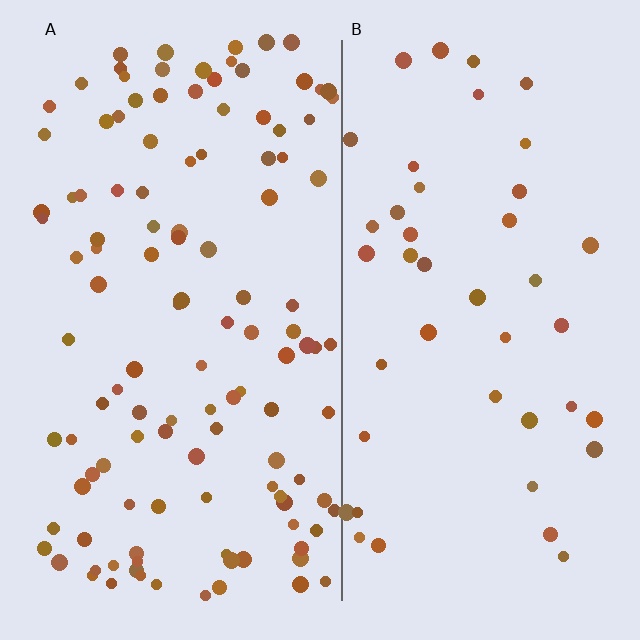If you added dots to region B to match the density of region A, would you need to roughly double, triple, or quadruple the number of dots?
Approximately triple.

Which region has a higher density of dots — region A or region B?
A (the left).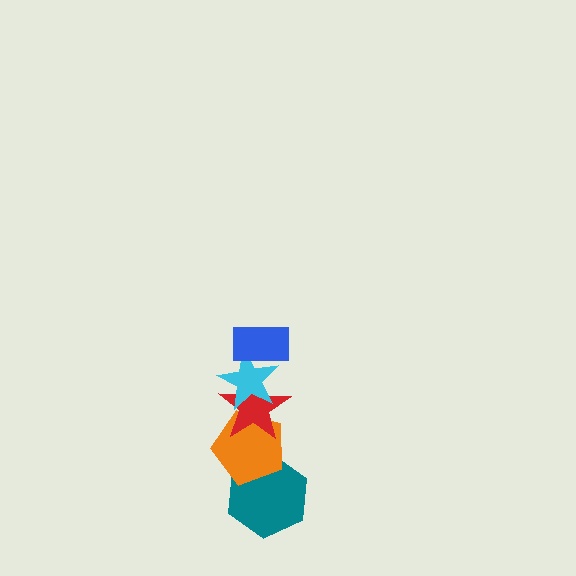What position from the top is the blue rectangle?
The blue rectangle is 1st from the top.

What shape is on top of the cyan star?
The blue rectangle is on top of the cyan star.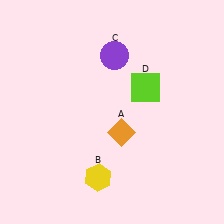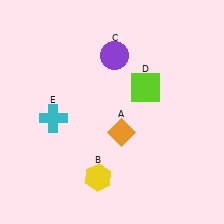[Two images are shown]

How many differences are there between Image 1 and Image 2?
There is 1 difference between the two images.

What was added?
A cyan cross (E) was added in Image 2.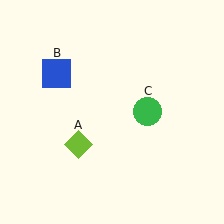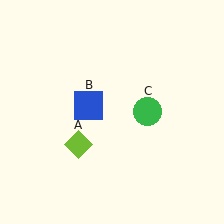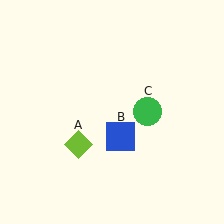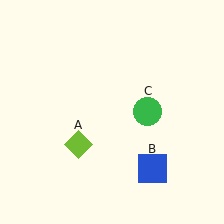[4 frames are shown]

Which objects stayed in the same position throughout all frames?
Lime diamond (object A) and green circle (object C) remained stationary.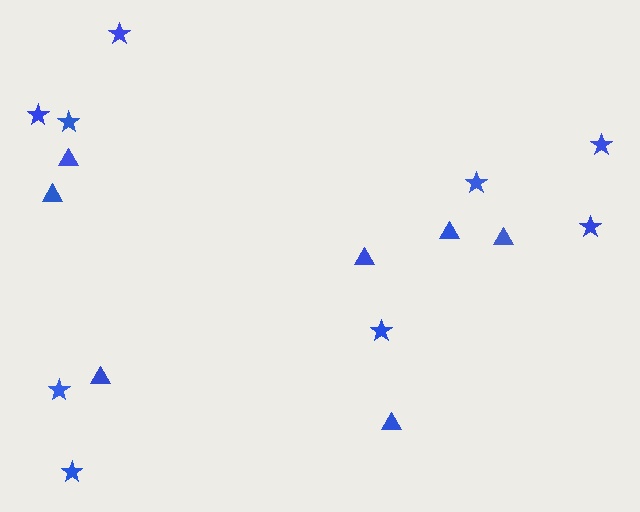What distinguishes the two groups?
There are 2 groups: one group of stars (9) and one group of triangles (7).